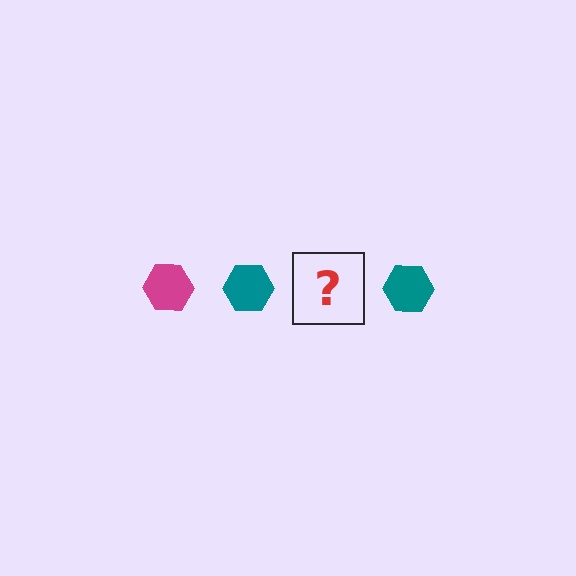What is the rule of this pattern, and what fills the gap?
The rule is that the pattern cycles through magenta, teal hexagons. The gap should be filled with a magenta hexagon.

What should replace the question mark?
The question mark should be replaced with a magenta hexagon.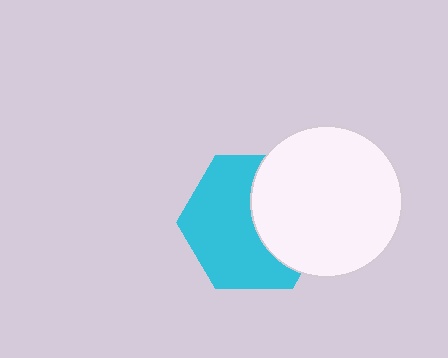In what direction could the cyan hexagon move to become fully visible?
The cyan hexagon could move left. That would shift it out from behind the white circle entirely.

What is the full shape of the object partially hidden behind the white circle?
The partially hidden object is a cyan hexagon.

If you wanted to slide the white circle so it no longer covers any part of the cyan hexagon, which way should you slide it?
Slide it right — that is the most direct way to separate the two shapes.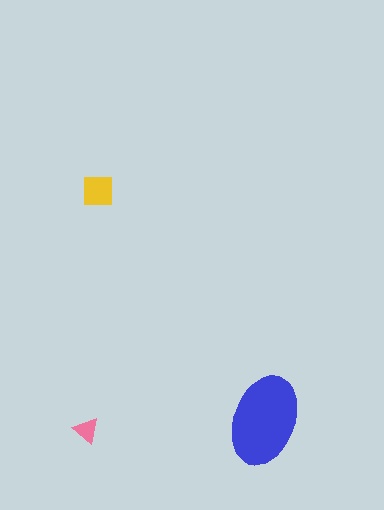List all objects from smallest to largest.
The pink triangle, the yellow square, the blue ellipse.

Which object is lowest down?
The pink triangle is bottommost.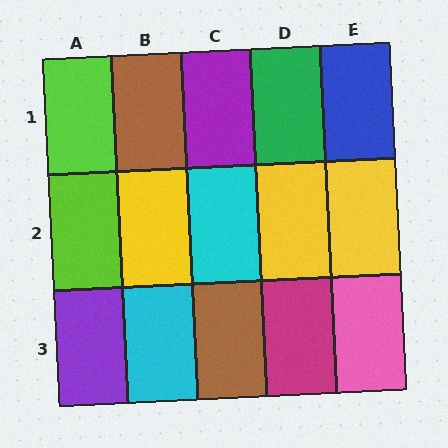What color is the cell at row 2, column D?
Yellow.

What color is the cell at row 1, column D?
Green.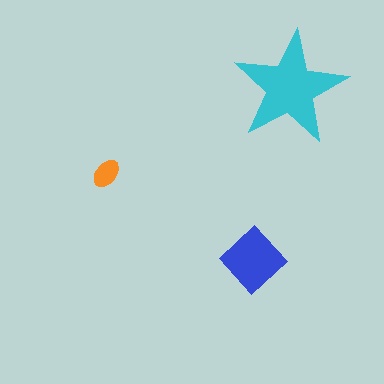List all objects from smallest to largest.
The orange ellipse, the blue diamond, the cyan star.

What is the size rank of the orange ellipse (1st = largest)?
3rd.